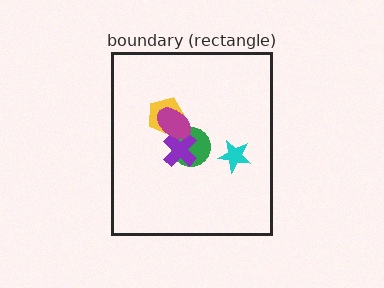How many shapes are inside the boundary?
5 inside, 0 outside.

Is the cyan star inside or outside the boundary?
Inside.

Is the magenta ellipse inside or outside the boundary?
Inside.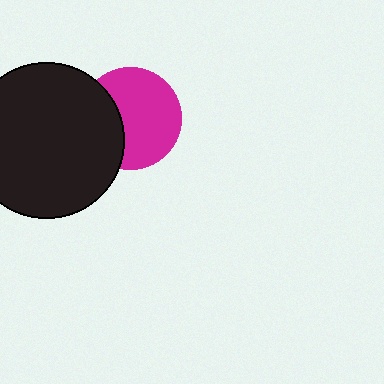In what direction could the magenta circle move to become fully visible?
The magenta circle could move right. That would shift it out from behind the black circle entirely.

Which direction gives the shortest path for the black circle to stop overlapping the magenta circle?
Moving left gives the shortest separation.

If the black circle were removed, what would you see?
You would see the complete magenta circle.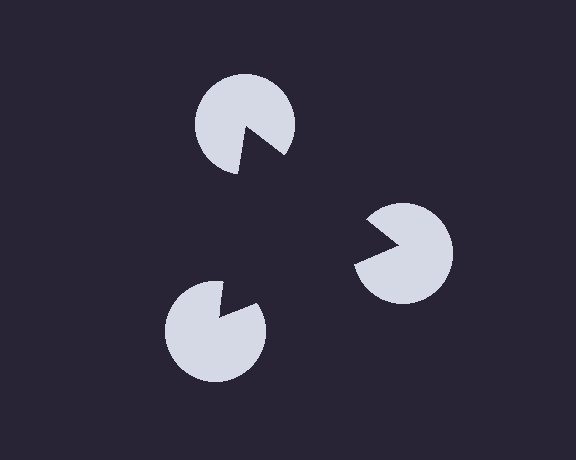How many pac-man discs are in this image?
There are 3 — one at each vertex of the illusory triangle.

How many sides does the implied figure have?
3 sides.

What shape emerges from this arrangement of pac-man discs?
An illusory triangle — its edges are inferred from the aligned wedge cuts in the pac-man discs, not physically drawn.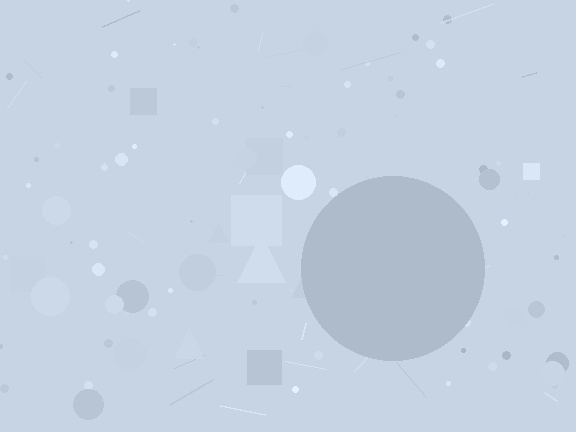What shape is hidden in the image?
A circle is hidden in the image.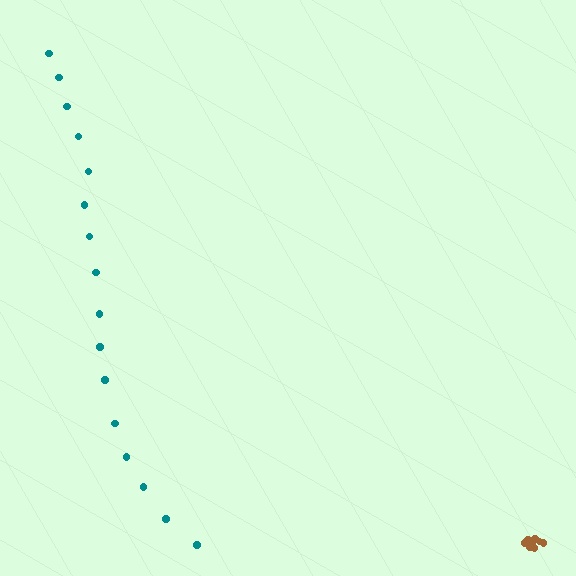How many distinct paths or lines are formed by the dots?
There are 2 distinct paths.